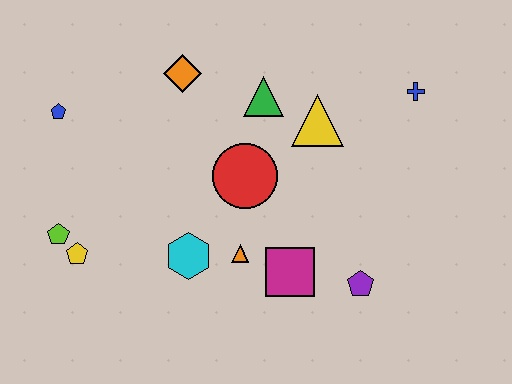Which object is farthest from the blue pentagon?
The blue cross is farthest from the blue pentagon.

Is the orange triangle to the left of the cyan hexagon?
No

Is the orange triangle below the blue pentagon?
Yes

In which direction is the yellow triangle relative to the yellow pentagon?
The yellow triangle is to the right of the yellow pentagon.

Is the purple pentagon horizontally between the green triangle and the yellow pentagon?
No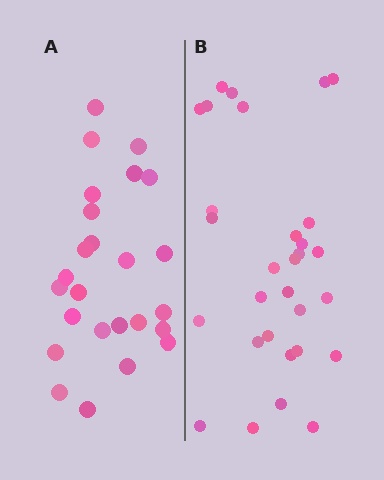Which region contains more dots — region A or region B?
Region B (the right region) has more dots.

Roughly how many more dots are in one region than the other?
Region B has about 5 more dots than region A.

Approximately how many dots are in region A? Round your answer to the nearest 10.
About 20 dots. (The exact count is 25, which rounds to 20.)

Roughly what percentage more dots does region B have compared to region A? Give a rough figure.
About 20% more.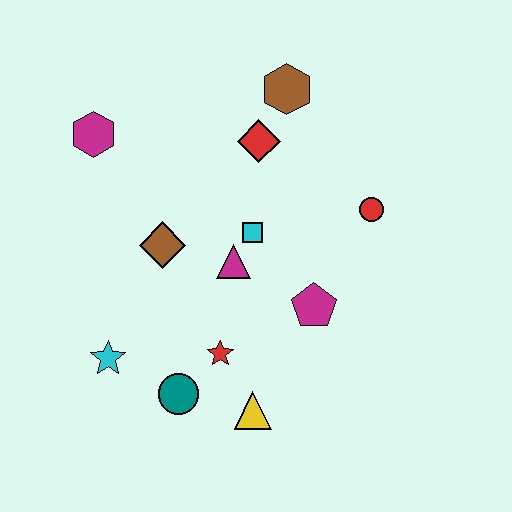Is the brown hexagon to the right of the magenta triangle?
Yes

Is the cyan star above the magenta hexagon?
No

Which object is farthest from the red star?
The brown hexagon is farthest from the red star.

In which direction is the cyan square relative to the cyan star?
The cyan square is to the right of the cyan star.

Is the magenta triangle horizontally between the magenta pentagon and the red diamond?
No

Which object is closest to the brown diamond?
The magenta triangle is closest to the brown diamond.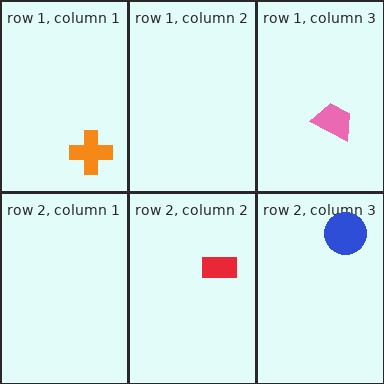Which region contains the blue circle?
The row 2, column 3 region.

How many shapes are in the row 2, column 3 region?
1.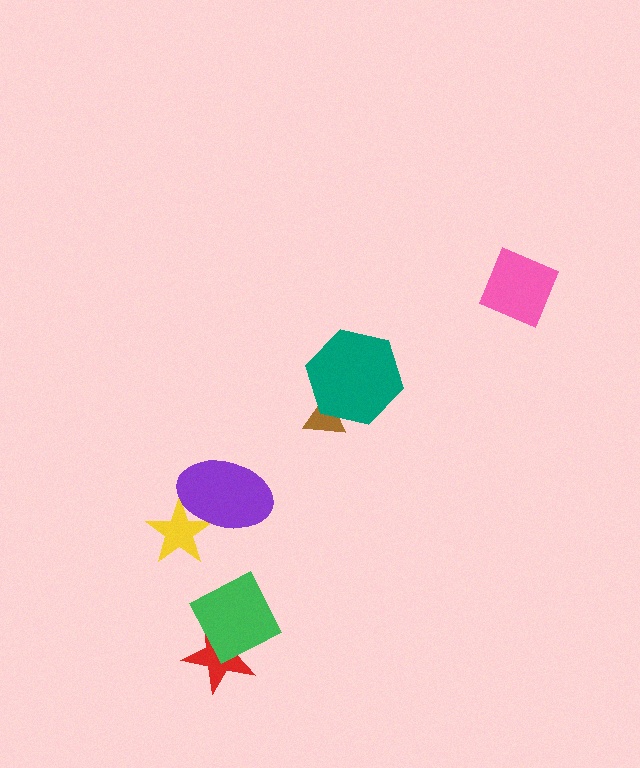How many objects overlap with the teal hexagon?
1 object overlaps with the teal hexagon.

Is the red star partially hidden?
Yes, it is partially covered by another shape.